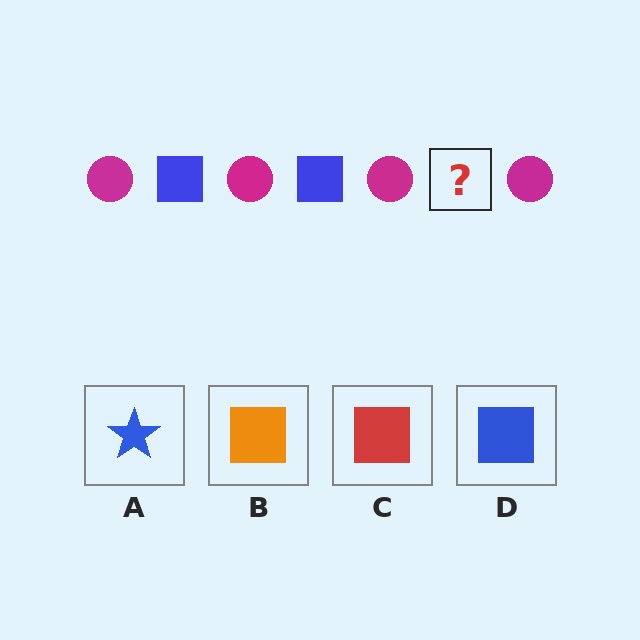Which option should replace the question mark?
Option D.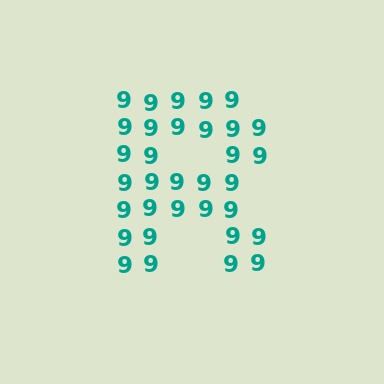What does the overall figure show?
The overall figure shows the letter R.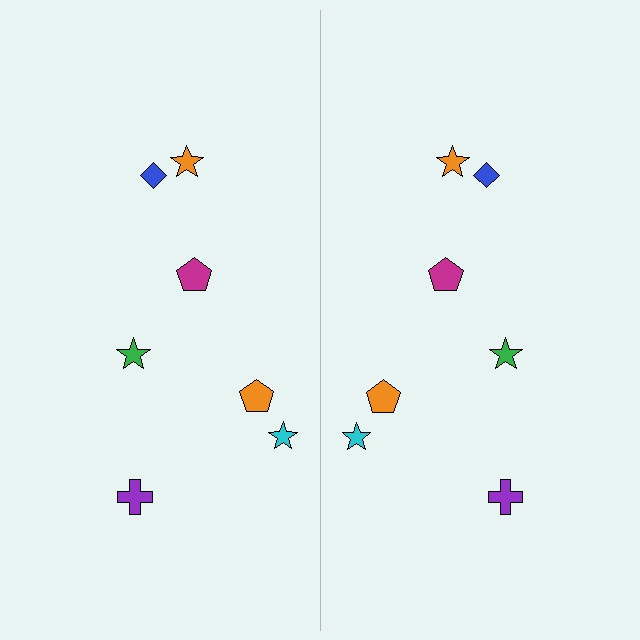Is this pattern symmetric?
Yes, this pattern has bilateral (reflection) symmetry.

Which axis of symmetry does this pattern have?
The pattern has a vertical axis of symmetry running through the center of the image.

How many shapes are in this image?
There are 14 shapes in this image.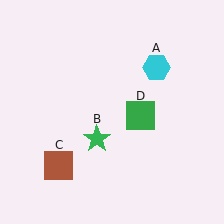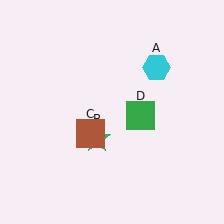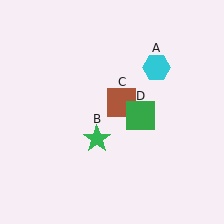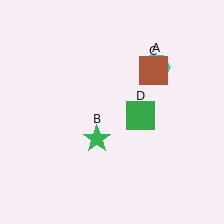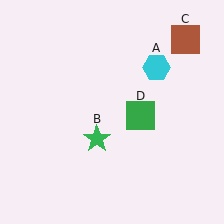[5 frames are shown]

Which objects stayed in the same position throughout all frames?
Cyan hexagon (object A) and green star (object B) and green square (object D) remained stationary.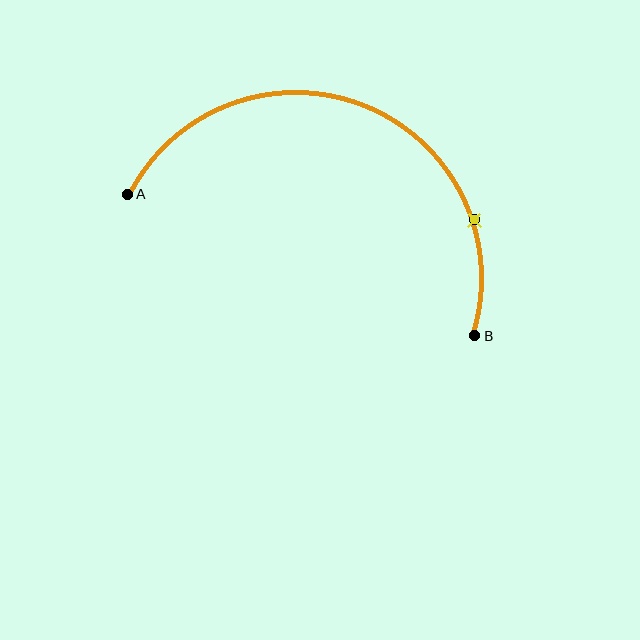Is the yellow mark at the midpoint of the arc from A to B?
No. The yellow mark lies on the arc but is closer to endpoint B. The arc midpoint would be at the point on the curve equidistant along the arc from both A and B.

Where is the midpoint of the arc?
The arc midpoint is the point on the curve farthest from the straight line joining A and B. It sits above that line.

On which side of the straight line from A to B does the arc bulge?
The arc bulges above the straight line connecting A and B.